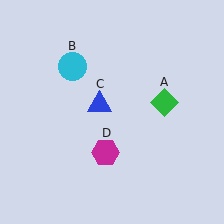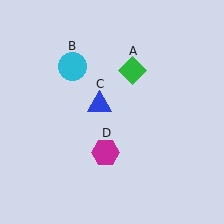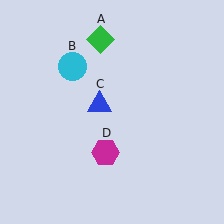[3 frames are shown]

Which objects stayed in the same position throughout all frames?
Cyan circle (object B) and blue triangle (object C) and magenta hexagon (object D) remained stationary.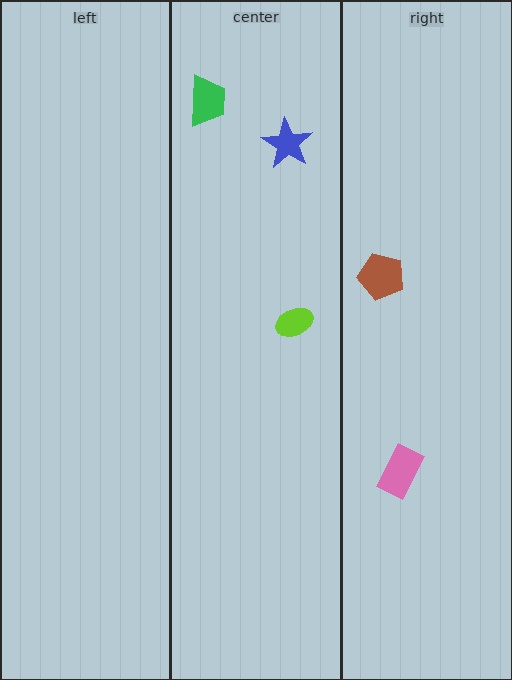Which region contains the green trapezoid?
The center region.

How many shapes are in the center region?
3.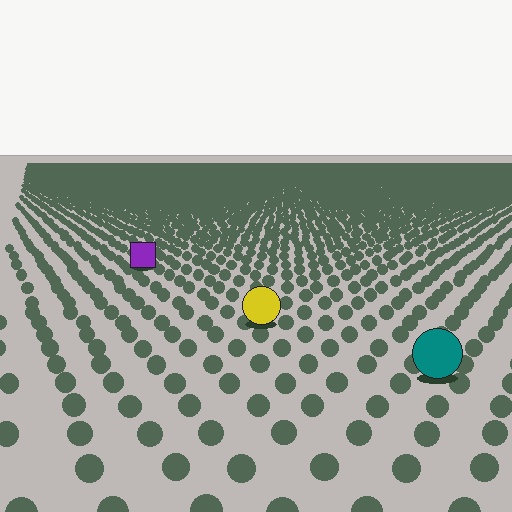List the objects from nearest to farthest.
From nearest to farthest: the teal circle, the yellow circle, the purple square.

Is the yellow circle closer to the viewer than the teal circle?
No. The teal circle is closer — you can tell from the texture gradient: the ground texture is coarser near it.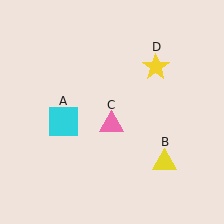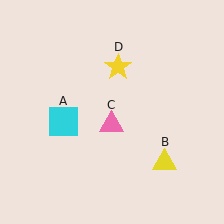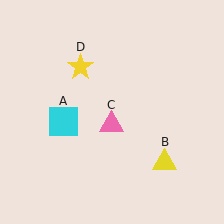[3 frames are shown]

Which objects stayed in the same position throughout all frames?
Cyan square (object A) and yellow triangle (object B) and pink triangle (object C) remained stationary.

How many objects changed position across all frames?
1 object changed position: yellow star (object D).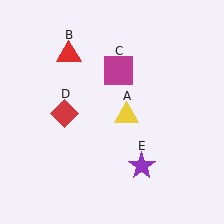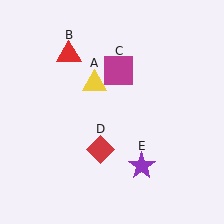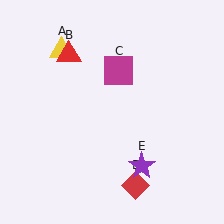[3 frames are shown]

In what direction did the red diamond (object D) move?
The red diamond (object D) moved down and to the right.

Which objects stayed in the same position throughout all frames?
Red triangle (object B) and magenta square (object C) and purple star (object E) remained stationary.